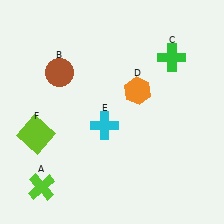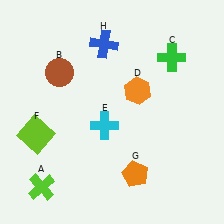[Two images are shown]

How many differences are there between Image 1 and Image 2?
There are 2 differences between the two images.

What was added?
An orange pentagon (G), a blue cross (H) were added in Image 2.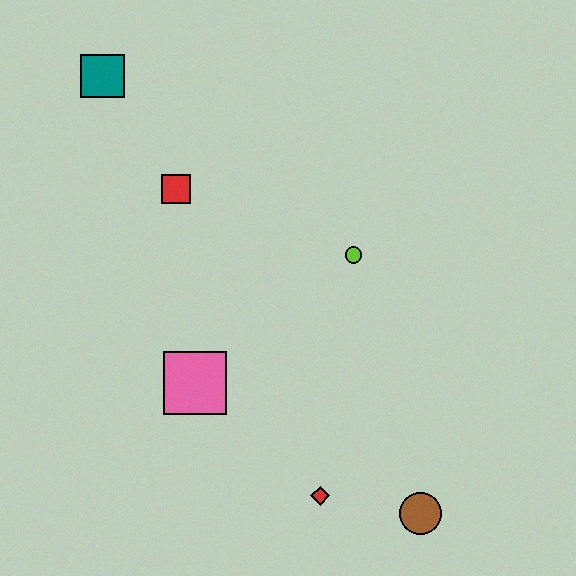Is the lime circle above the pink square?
Yes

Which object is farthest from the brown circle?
The teal square is farthest from the brown circle.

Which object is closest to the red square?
The teal square is closest to the red square.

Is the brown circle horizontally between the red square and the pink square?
No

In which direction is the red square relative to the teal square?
The red square is below the teal square.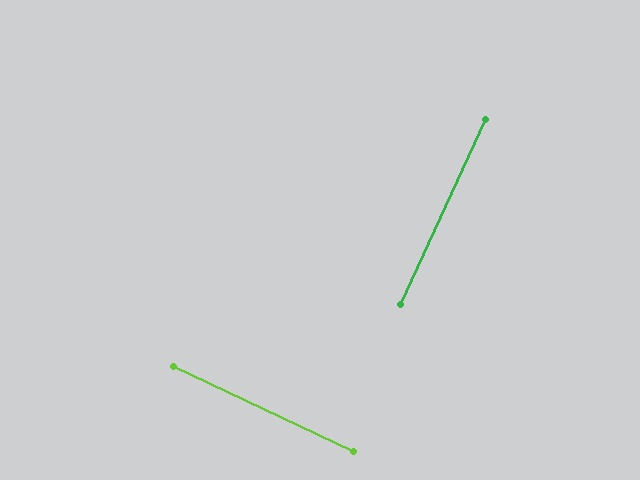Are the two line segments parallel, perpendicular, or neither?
Perpendicular — they meet at approximately 89°.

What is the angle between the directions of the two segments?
Approximately 89 degrees.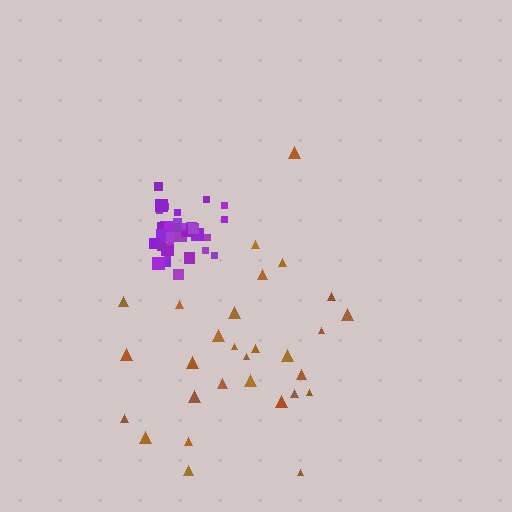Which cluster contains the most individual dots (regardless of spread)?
Purple (34).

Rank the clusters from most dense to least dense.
purple, brown.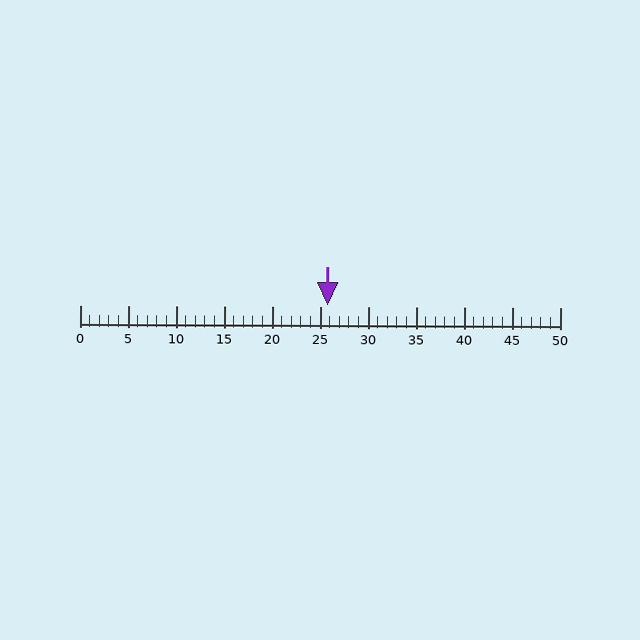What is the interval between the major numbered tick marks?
The major tick marks are spaced 5 units apart.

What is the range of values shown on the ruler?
The ruler shows values from 0 to 50.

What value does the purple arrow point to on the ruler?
The purple arrow points to approximately 26.